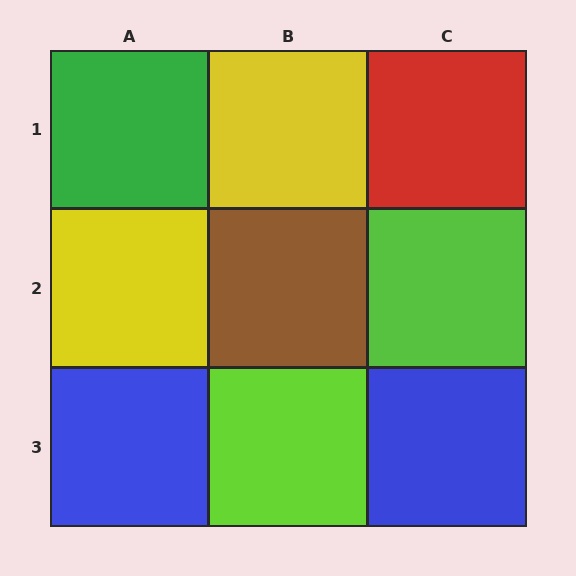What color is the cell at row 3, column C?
Blue.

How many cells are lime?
2 cells are lime.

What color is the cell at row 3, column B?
Lime.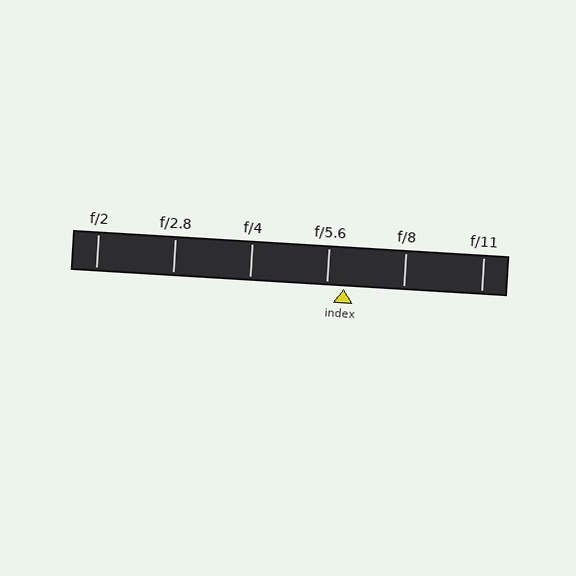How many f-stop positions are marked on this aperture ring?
There are 6 f-stop positions marked.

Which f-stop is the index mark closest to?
The index mark is closest to f/5.6.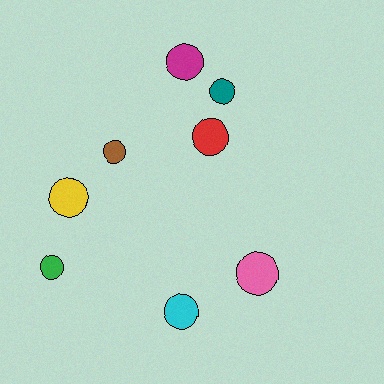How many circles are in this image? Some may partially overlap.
There are 8 circles.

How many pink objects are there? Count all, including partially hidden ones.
There is 1 pink object.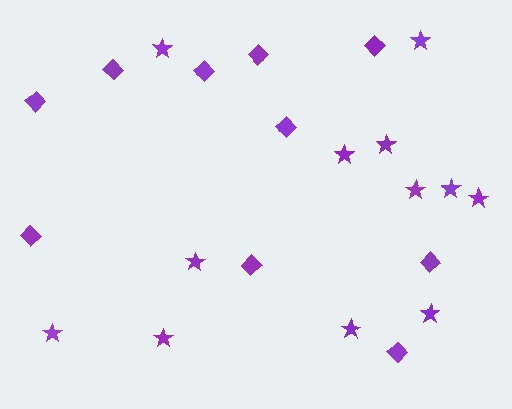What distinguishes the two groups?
There are 2 groups: one group of stars (12) and one group of diamonds (10).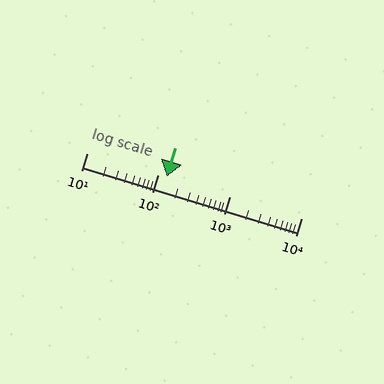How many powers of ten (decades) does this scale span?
The scale spans 3 decades, from 10 to 10000.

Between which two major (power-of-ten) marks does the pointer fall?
The pointer is between 100 and 1000.